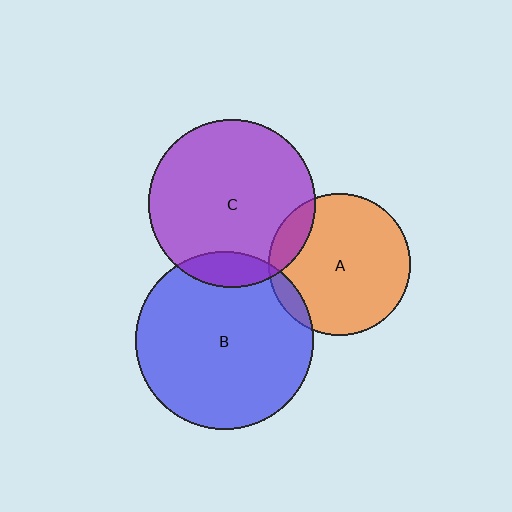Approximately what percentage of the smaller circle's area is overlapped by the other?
Approximately 10%.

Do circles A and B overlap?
Yes.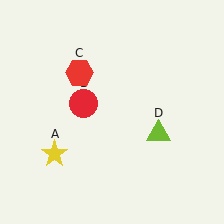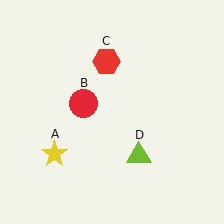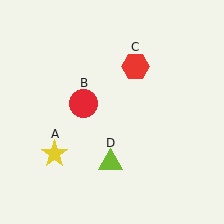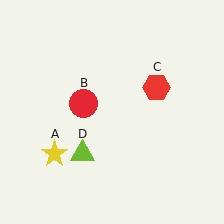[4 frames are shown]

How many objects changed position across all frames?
2 objects changed position: red hexagon (object C), lime triangle (object D).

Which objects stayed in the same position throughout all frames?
Yellow star (object A) and red circle (object B) remained stationary.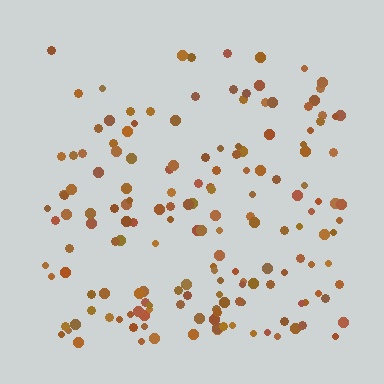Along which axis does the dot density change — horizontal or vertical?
Vertical.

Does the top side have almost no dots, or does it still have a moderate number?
Still a moderate number, just noticeably fewer than the bottom.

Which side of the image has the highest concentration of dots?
The bottom.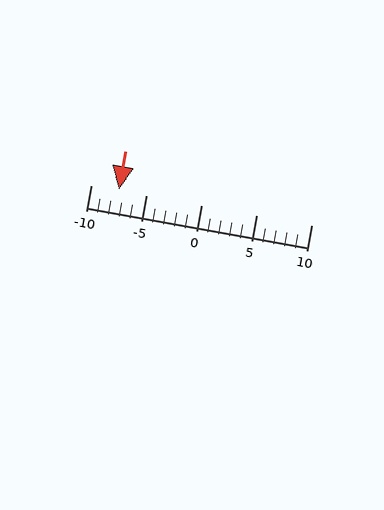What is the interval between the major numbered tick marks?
The major tick marks are spaced 5 units apart.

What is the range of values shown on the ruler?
The ruler shows values from -10 to 10.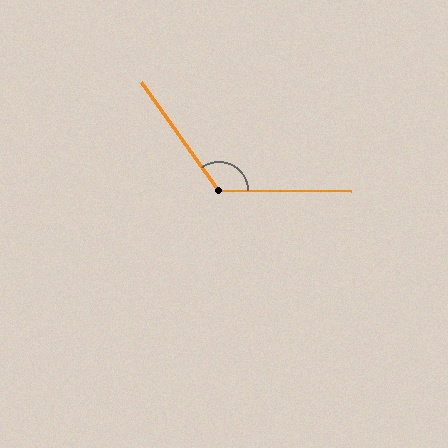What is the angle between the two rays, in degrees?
Approximately 126 degrees.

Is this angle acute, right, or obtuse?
It is obtuse.